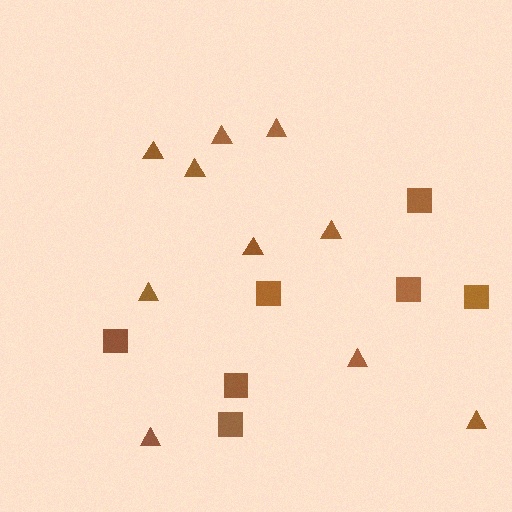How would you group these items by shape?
There are 2 groups: one group of triangles (10) and one group of squares (7).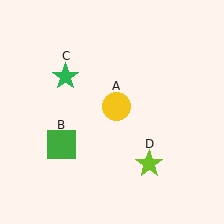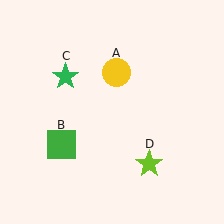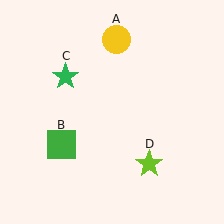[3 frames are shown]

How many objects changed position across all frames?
1 object changed position: yellow circle (object A).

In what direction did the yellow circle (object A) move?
The yellow circle (object A) moved up.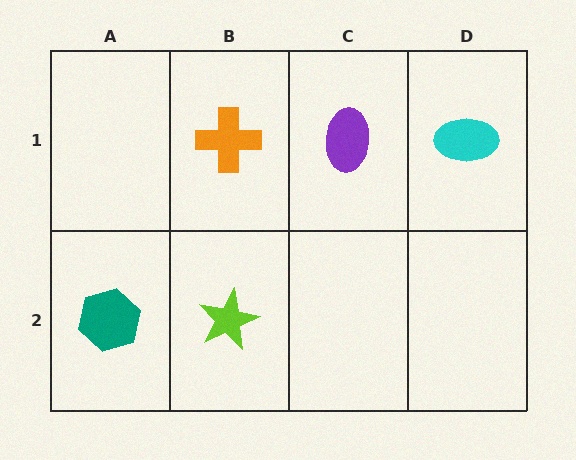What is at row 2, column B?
A lime star.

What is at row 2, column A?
A teal hexagon.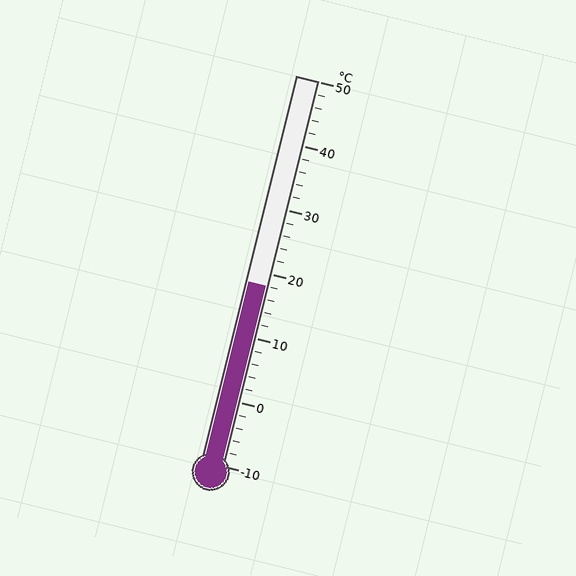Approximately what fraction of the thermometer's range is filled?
The thermometer is filled to approximately 45% of its range.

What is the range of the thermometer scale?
The thermometer scale ranges from -10°C to 50°C.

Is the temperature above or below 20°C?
The temperature is below 20°C.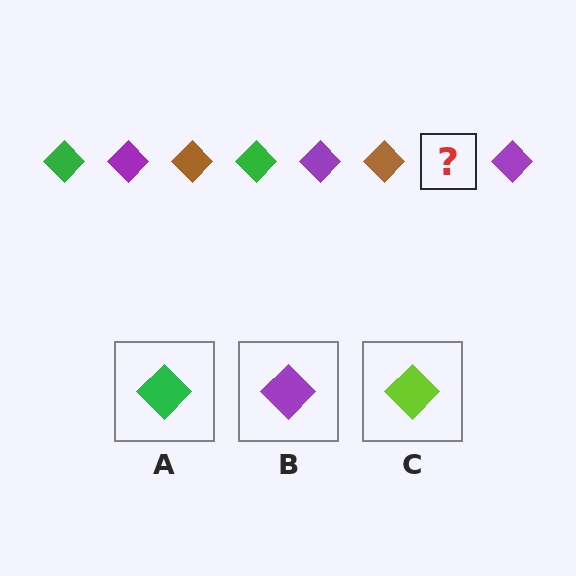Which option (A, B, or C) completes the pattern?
A.